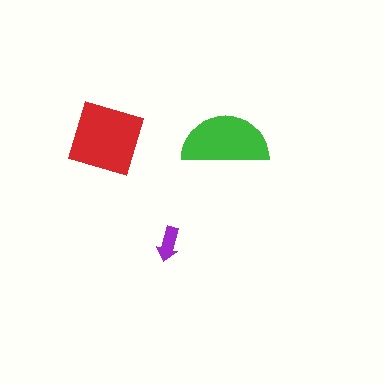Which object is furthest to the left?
The red square is leftmost.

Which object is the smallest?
The purple arrow.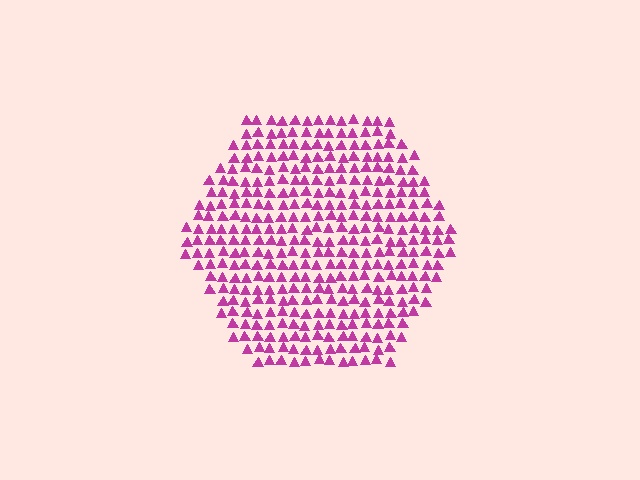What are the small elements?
The small elements are triangles.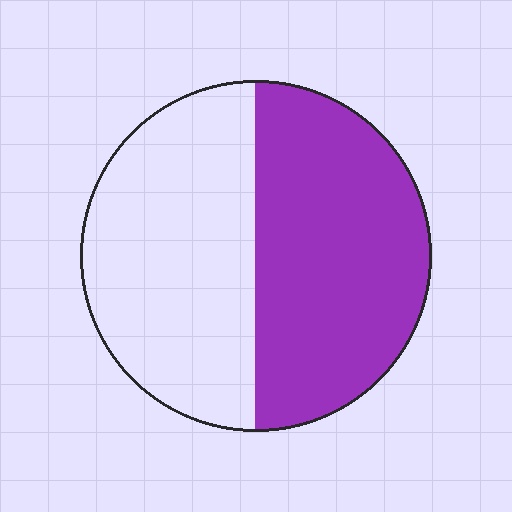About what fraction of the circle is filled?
About one half (1/2).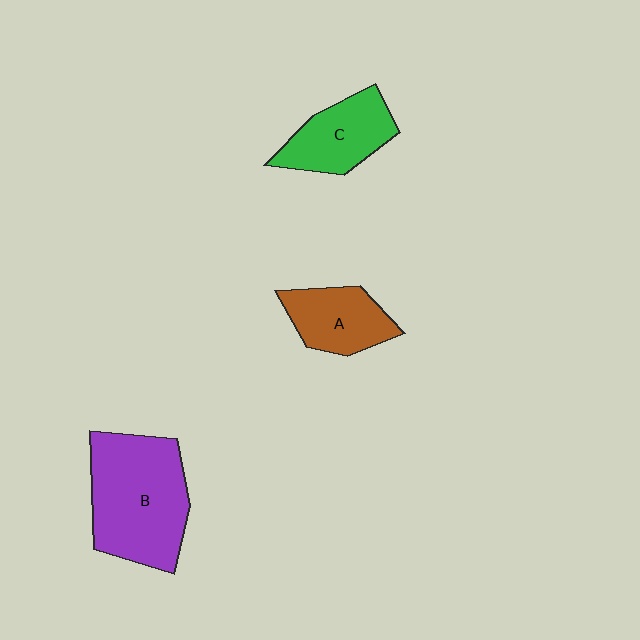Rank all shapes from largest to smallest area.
From largest to smallest: B (purple), C (green), A (brown).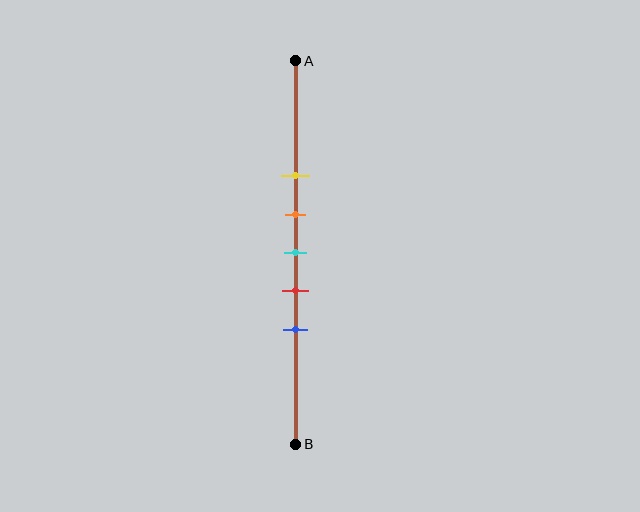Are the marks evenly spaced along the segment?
Yes, the marks are approximately evenly spaced.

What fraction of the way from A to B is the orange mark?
The orange mark is approximately 40% (0.4) of the way from A to B.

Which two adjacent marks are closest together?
The orange and cyan marks are the closest adjacent pair.